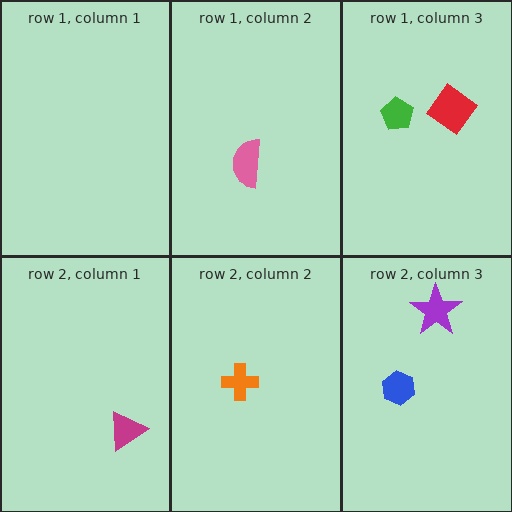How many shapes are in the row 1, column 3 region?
2.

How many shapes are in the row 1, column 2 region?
1.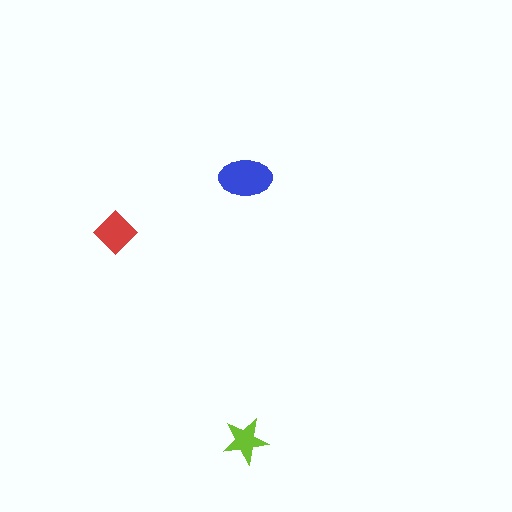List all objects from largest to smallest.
The blue ellipse, the red diamond, the lime star.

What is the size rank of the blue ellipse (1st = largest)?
1st.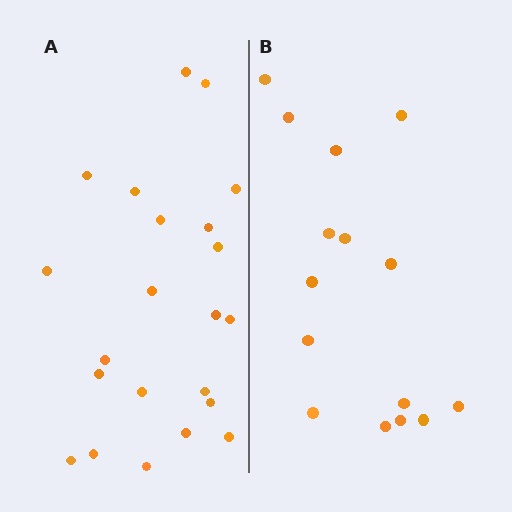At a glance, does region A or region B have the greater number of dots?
Region A (the left region) has more dots.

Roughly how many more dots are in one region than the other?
Region A has roughly 8 or so more dots than region B.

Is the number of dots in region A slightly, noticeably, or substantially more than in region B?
Region A has substantially more. The ratio is roughly 1.5 to 1.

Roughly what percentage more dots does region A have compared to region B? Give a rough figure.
About 45% more.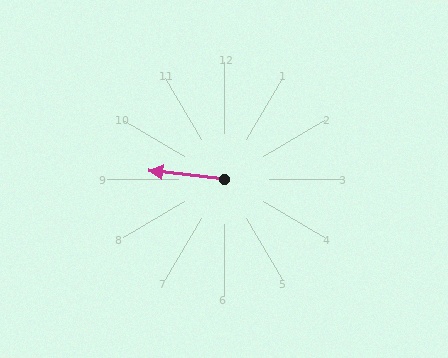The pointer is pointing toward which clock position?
Roughly 9 o'clock.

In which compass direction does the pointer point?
West.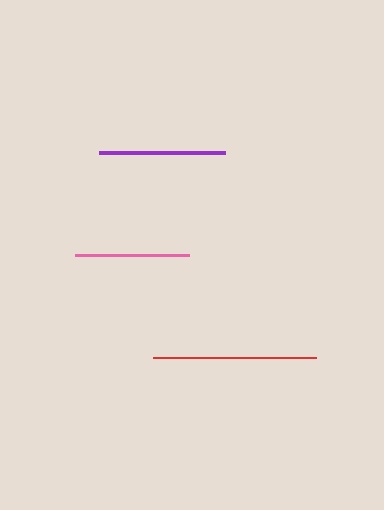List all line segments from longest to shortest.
From longest to shortest: red, purple, pink.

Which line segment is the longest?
The red line is the longest at approximately 163 pixels.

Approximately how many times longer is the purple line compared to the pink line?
The purple line is approximately 1.1 times the length of the pink line.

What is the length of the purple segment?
The purple segment is approximately 126 pixels long.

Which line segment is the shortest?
The pink line is the shortest at approximately 114 pixels.